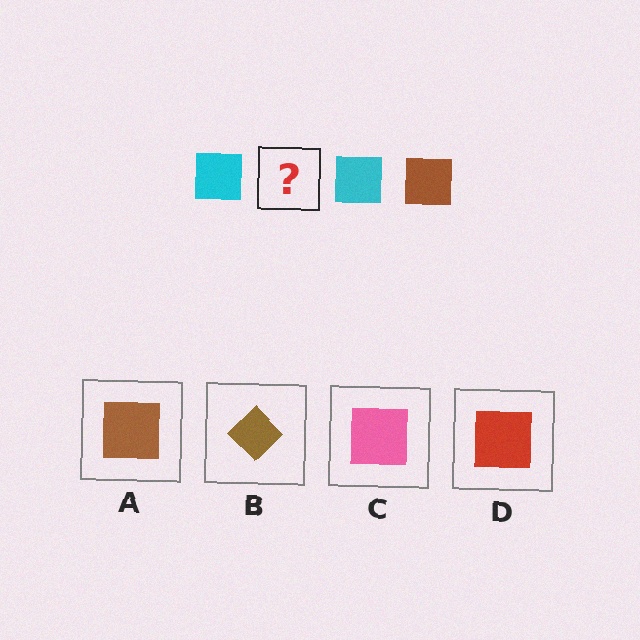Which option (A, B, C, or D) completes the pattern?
A.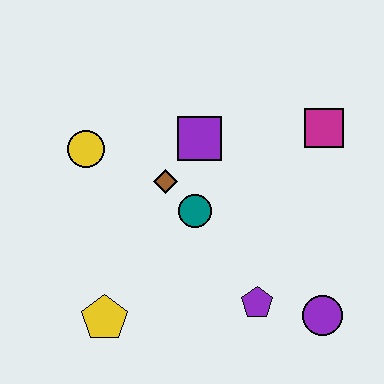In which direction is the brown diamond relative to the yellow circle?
The brown diamond is to the right of the yellow circle.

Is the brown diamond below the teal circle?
No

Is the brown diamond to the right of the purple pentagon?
No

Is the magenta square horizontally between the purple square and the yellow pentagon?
No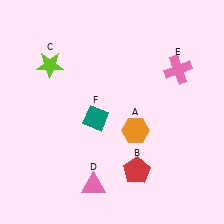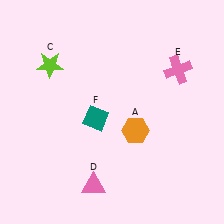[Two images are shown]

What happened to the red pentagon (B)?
The red pentagon (B) was removed in Image 2. It was in the bottom-right area of Image 1.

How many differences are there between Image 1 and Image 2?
There is 1 difference between the two images.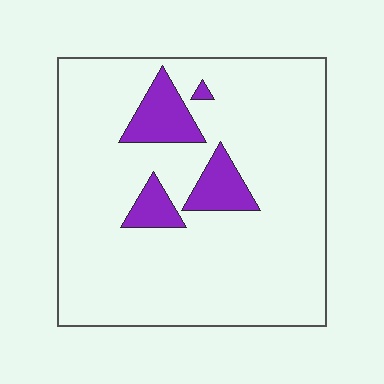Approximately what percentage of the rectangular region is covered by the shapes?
Approximately 10%.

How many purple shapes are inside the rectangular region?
4.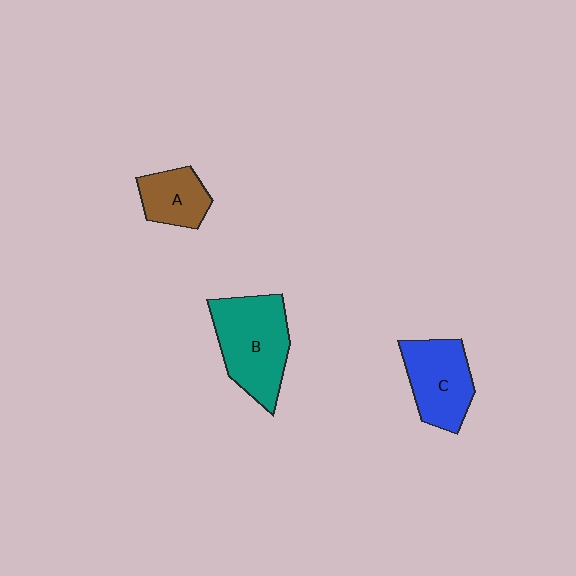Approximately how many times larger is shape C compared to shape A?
Approximately 1.5 times.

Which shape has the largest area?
Shape B (teal).